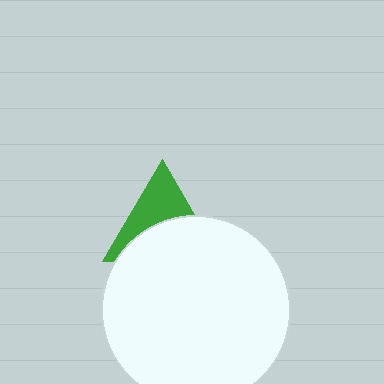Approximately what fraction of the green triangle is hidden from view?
Roughly 53% of the green triangle is hidden behind the white circle.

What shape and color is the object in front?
The object in front is a white circle.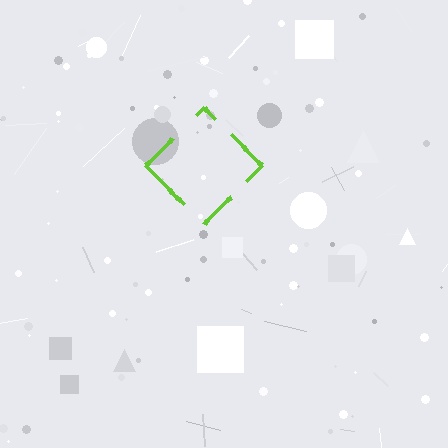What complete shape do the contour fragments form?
The contour fragments form a diamond.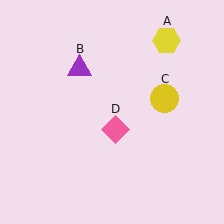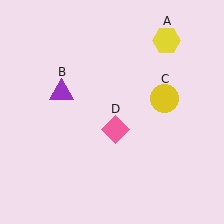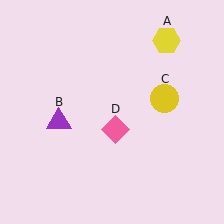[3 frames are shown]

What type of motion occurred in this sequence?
The purple triangle (object B) rotated counterclockwise around the center of the scene.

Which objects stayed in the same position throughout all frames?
Yellow hexagon (object A) and yellow circle (object C) and pink diamond (object D) remained stationary.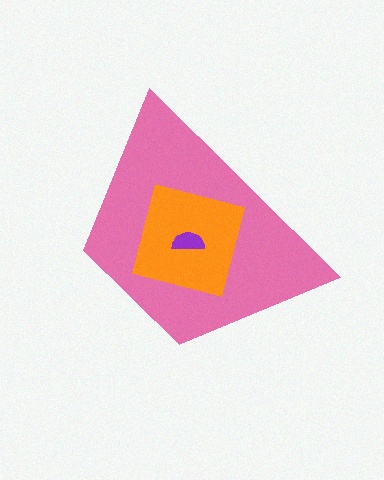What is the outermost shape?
The pink trapezoid.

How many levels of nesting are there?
3.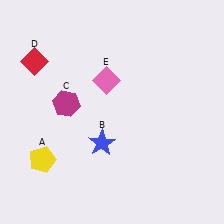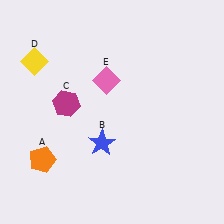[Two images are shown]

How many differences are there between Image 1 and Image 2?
There are 2 differences between the two images.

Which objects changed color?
A changed from yellow to orange. D changed from red to yellow.